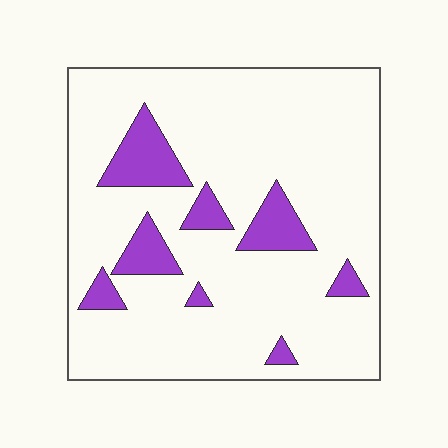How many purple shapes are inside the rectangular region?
8.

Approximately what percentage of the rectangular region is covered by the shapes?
Approximately 15%.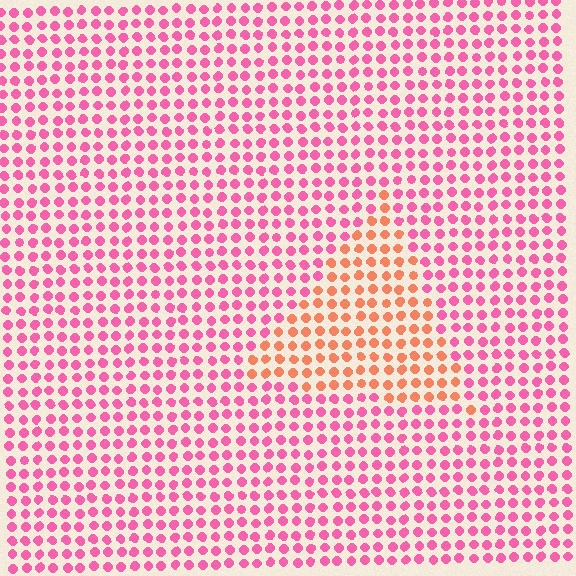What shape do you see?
I see a triangle.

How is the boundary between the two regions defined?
The boundary is defined purely by a slight shift in hue (about 44 degrees). Spacing, size, and orientation are identical on both sides.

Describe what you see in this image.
The image is filled with small pink elements in a uniform arrangement. A triangle-shaped region is visible where the elements are tinted to a slightly different hue, forming a subtle color boundary.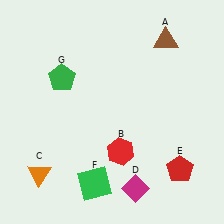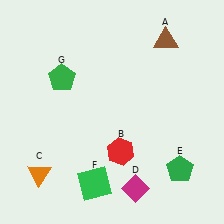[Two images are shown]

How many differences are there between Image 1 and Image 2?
There is 1 difference between the two images.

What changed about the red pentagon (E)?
In Image 1, E is red. In Image 2, it changed to green.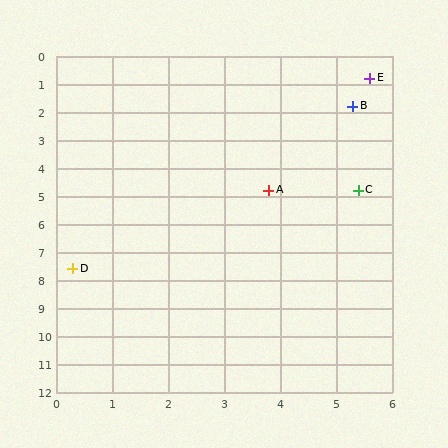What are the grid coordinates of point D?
Point D is at approximately (0.3, 7.6).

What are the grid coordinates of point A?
Point A is at approximately (3.8, 4.8).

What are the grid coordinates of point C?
Point C is at approximately (5.4, 4.8).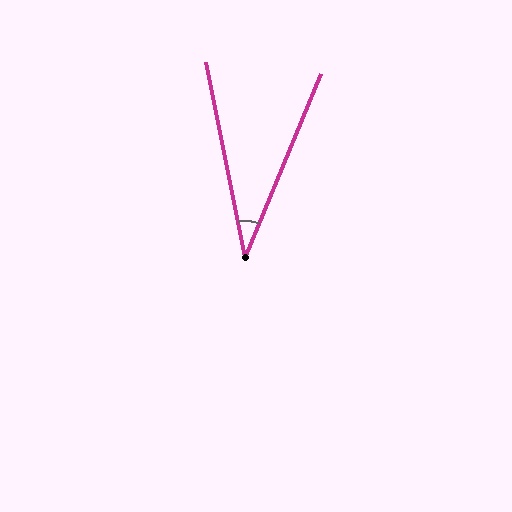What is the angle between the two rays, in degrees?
Approximately 34 degrees.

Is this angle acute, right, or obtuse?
It is acute.